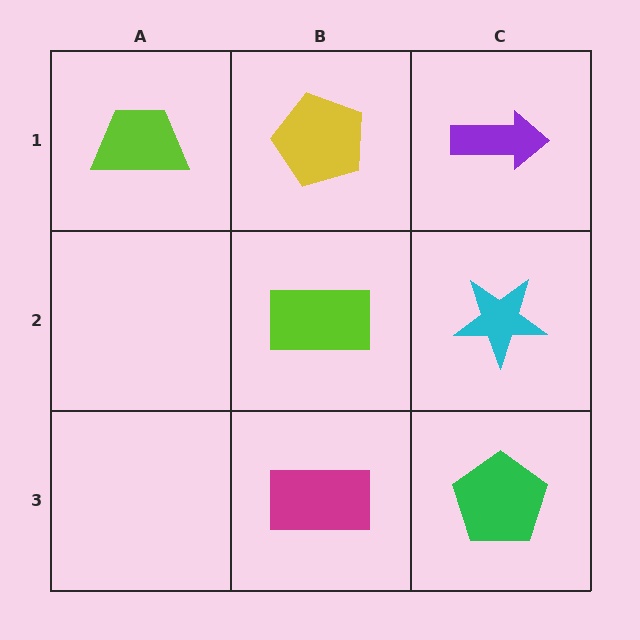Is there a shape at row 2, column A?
No, that cell is empty.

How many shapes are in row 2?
2 shapes.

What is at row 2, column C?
A cyan star.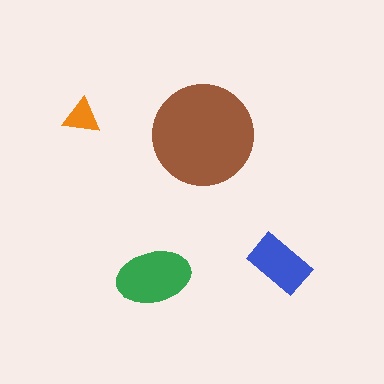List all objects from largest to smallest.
The brown circle, the green ellipse, the blue rectangle, the orange triangle.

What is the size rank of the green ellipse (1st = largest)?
2nd.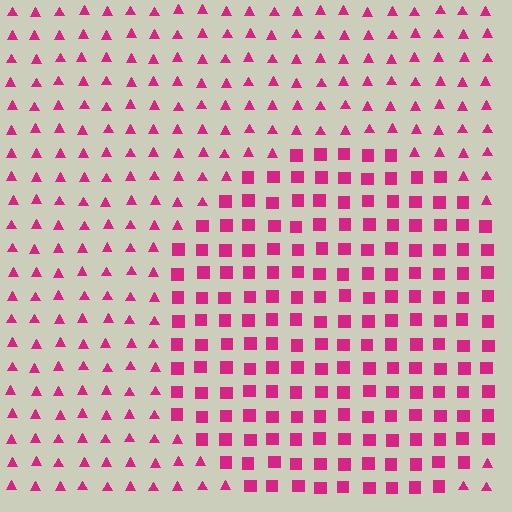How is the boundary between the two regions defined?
The boundary is defined by a change in element shape: squares inside vs. triangles outside. All elements share the same color and spacing.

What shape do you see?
I see a circle.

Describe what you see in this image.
The image is filled with small magenta elements arranged in a uniform grid. A circle-shaped region contains squares, while the surrounding area contains triangles. The boundary is defined purely by the change in element shape.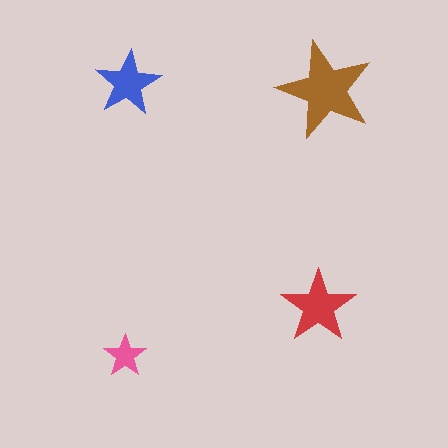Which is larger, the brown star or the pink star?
The brown one.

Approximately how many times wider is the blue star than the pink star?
About 1.5 times wider.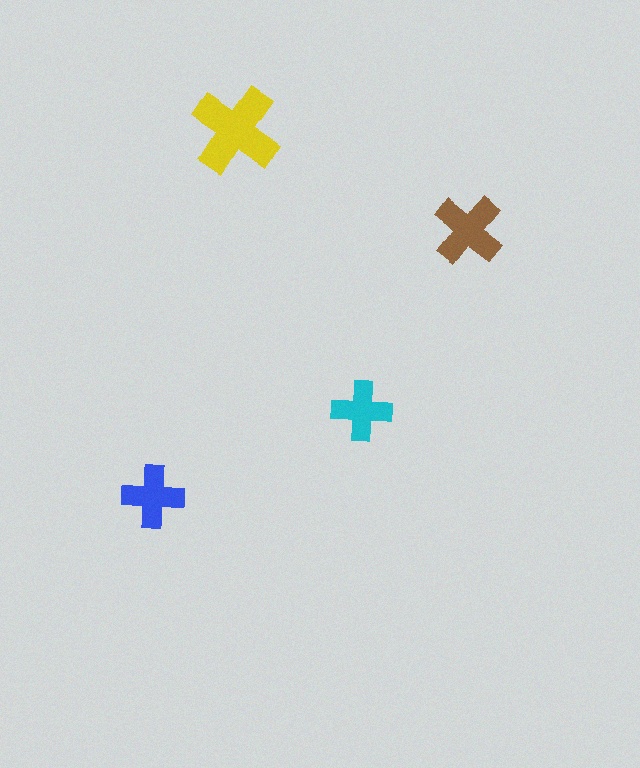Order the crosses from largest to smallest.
the yellow one, the brown one, the blue one, the cyan one.